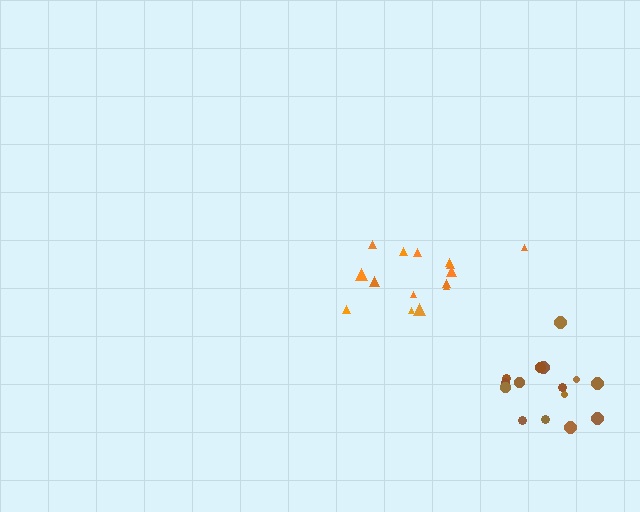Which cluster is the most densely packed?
Brown.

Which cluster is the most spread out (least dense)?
Orange.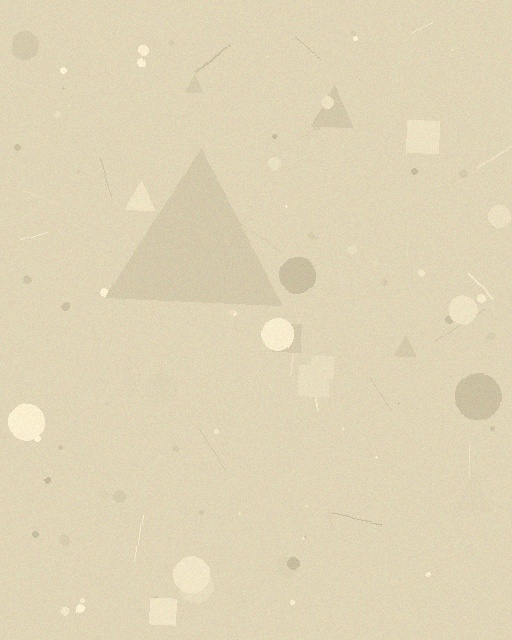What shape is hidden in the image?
A triangle is hidden in the image.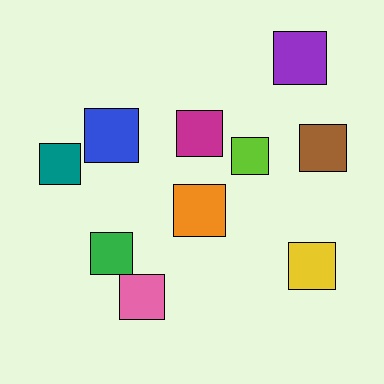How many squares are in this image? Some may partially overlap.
There are 10 squares.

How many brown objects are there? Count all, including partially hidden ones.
There is 1 brown object.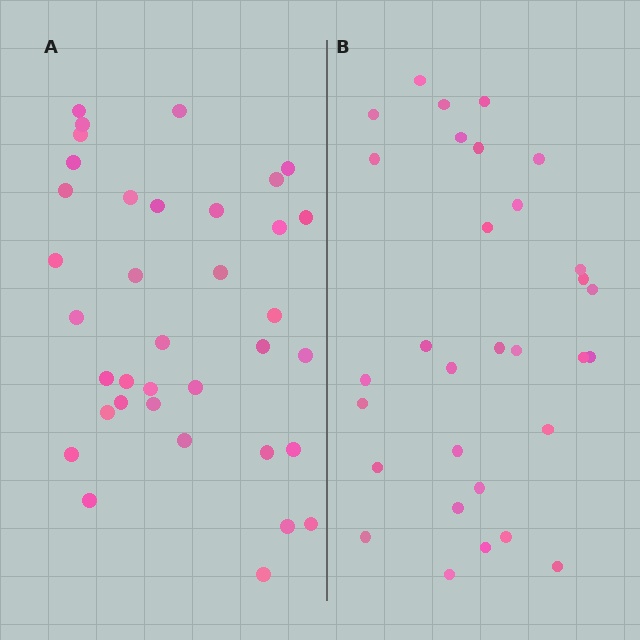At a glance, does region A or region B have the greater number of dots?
Region A (the left region) has more dots.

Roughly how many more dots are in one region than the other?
Region A has about 5 more dots than region B.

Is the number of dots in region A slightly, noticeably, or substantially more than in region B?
Region A has only slightly more — the two regions are fairly close. The ratio is roughly 1.2 to 1.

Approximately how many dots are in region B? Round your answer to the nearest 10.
About 30 dots. (The exact count is 31, which rounds to 30.)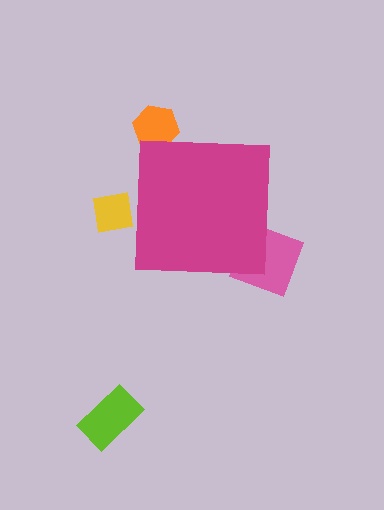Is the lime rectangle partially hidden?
No, the lime rectangle is fully visible.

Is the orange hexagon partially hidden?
Yes, the orange hexagon is partially hidden behind the magenta square.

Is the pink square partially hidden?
Yes, the pink square is partially hidden behind the magenta square.